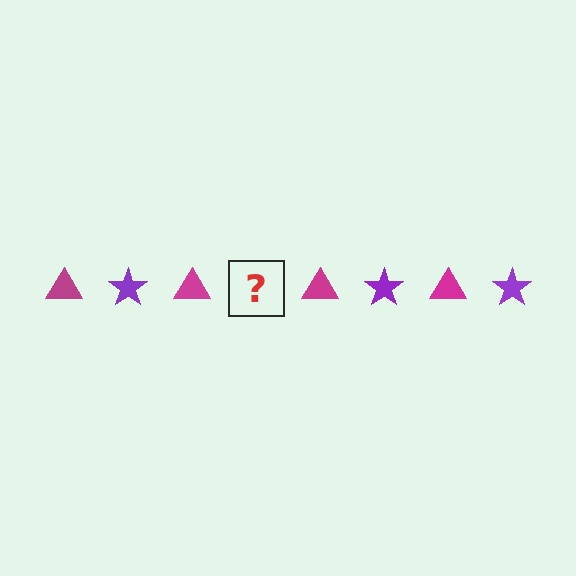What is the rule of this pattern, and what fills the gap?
The rule is that the pattern alternates between magenta triangle and purple star. The gap should be filled with a purple star.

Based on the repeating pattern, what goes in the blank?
The blank should be a purple star.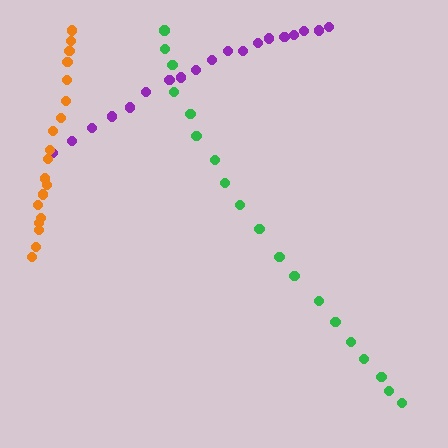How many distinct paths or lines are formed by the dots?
There are 3 distinct paths.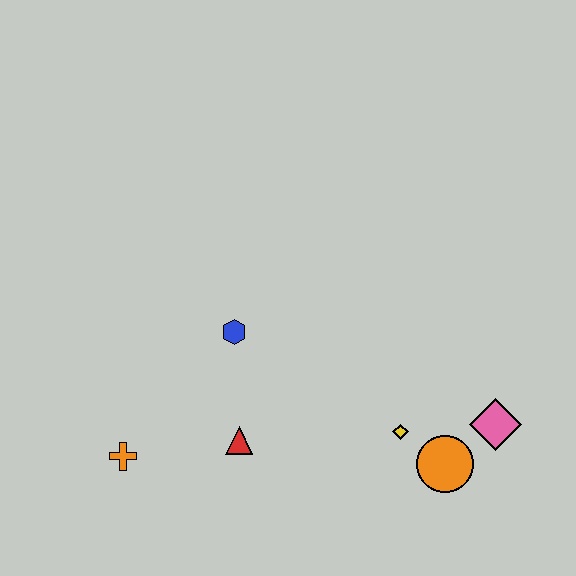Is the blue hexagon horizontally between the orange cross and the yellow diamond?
Yes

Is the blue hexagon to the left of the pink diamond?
Yes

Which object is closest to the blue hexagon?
The red triangle is closest to the blue hexagon.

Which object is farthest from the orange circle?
The orange cross is farthest from the orange circle.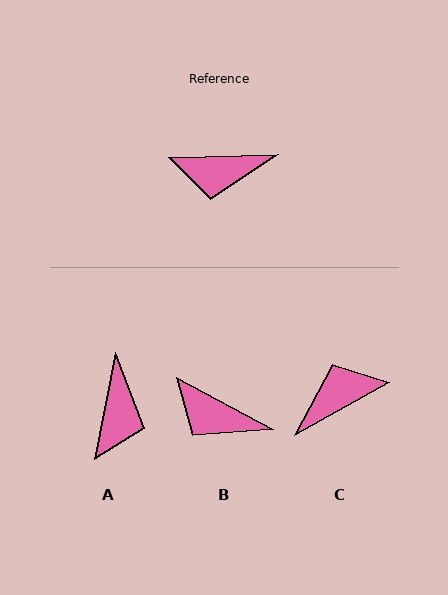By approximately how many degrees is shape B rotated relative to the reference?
Approximately 29 degrees clockwise.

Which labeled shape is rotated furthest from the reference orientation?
C, about 152 degrees away.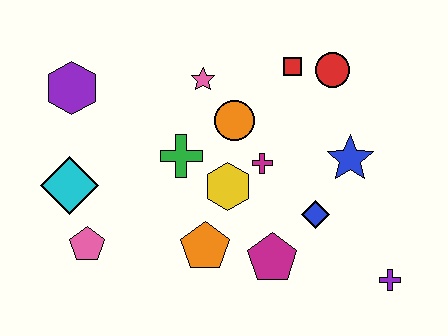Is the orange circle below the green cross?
No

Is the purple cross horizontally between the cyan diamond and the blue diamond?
No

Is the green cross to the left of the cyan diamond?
No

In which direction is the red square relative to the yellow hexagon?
The red square is above the yellow hexagon.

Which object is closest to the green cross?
The yellow hexagon is closest to the green cross.